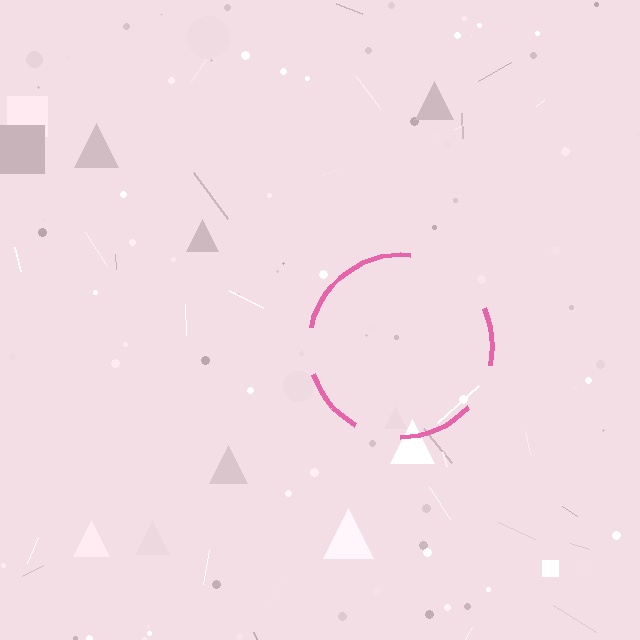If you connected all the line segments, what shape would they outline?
They would outline a circle.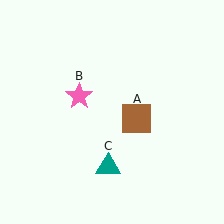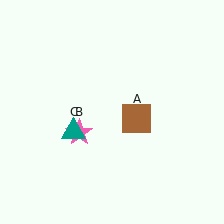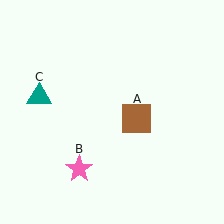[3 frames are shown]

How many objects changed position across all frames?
2 objects changed position: pink star (object B), teal triangle (object C).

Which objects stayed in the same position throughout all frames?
Brown square (object A) remained stationary.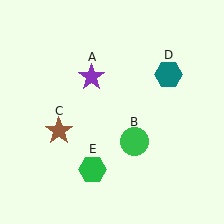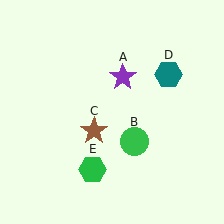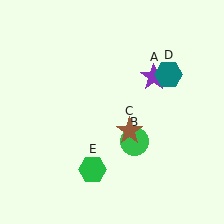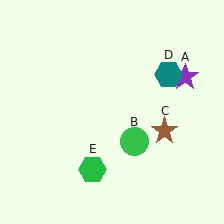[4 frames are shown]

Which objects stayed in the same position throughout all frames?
Green circle (object B) and teal hexagon (object D) and green hexagon (object E) remained stationary.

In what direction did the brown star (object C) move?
The brown star (object C) moved right.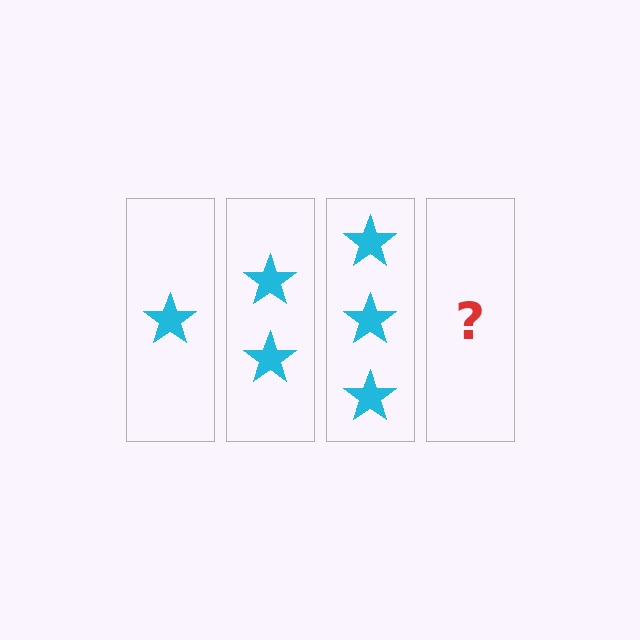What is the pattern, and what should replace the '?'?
The pattern is that each step adds one more star. The '?' should be 4 stars.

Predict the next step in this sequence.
The next step is 4 stars.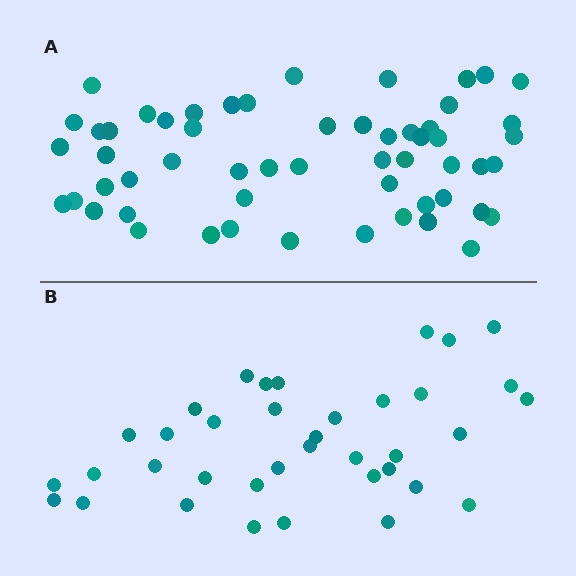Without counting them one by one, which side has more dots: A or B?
Region A (the top region) has more dots.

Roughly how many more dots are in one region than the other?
Region A has approximately 20 more dots than region B.